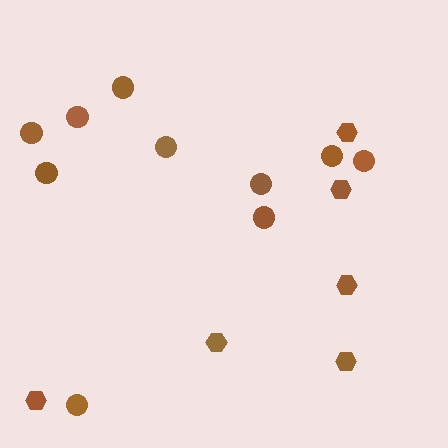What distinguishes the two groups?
There are 2 groups: one group of hexagons (6) and one group of circles (10).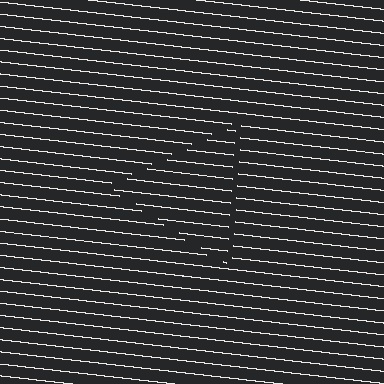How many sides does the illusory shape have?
3 sides — the line-ends trace a triangle.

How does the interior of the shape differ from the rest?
The interior of the shape contains the same grating, shifted by half a period — the contour is defined by the phase discontinuity where line-ends from the inner and outer gratings abut.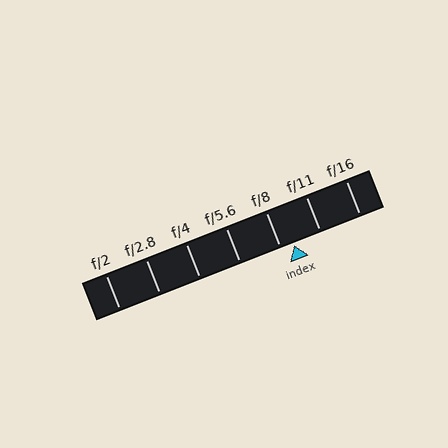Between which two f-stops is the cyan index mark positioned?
The index mark is between f/8 and f/11.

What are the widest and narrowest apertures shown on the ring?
The widest aperture shown is f/2 and the narrowest is f/16.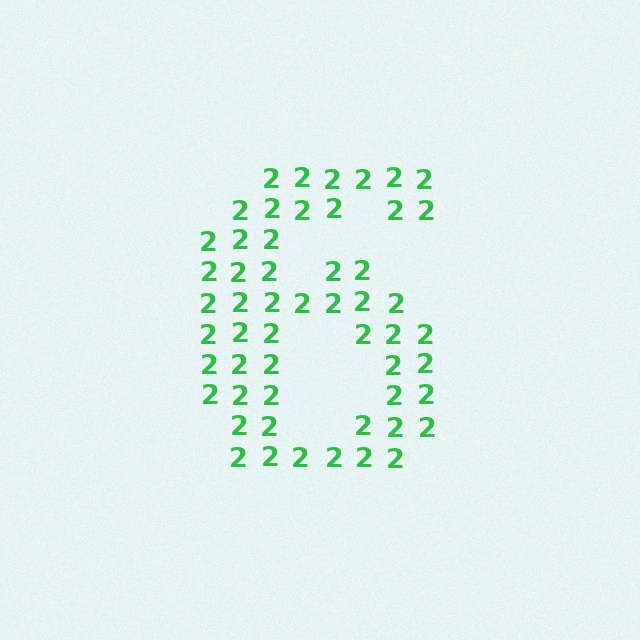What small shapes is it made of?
It is made of small digit 2's.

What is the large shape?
The large shape is the digit 6.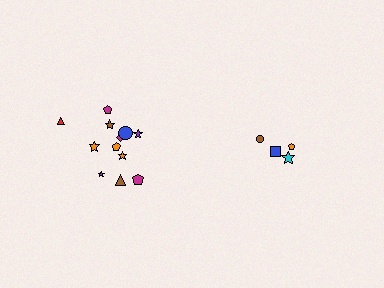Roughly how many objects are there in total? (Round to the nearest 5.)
Roughly 15 objects in total.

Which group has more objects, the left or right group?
The left group.